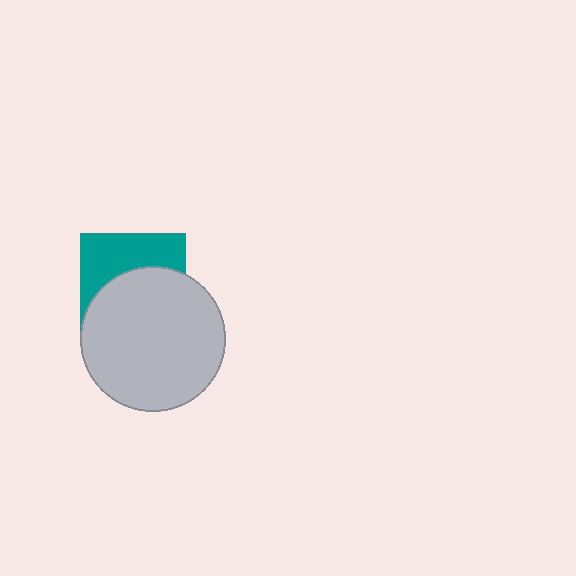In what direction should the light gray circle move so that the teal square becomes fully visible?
The light gray circle should move down. That is the shortest direction to clear the overlap and leave the teal square fully visible.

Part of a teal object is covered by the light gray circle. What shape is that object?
It is a square.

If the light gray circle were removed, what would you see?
You would see the complete teal square.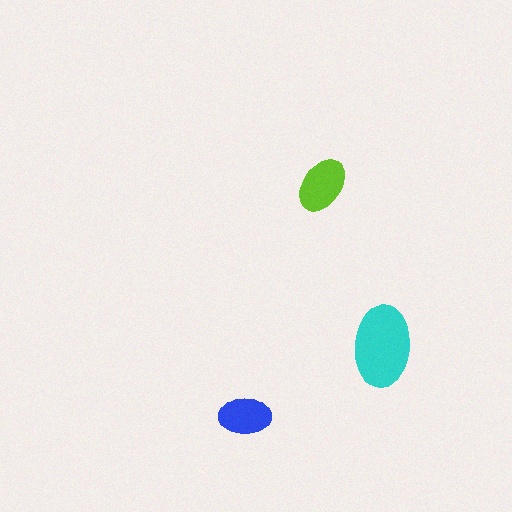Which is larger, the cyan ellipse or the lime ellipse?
The cyan one.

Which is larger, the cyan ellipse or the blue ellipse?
The cyan one.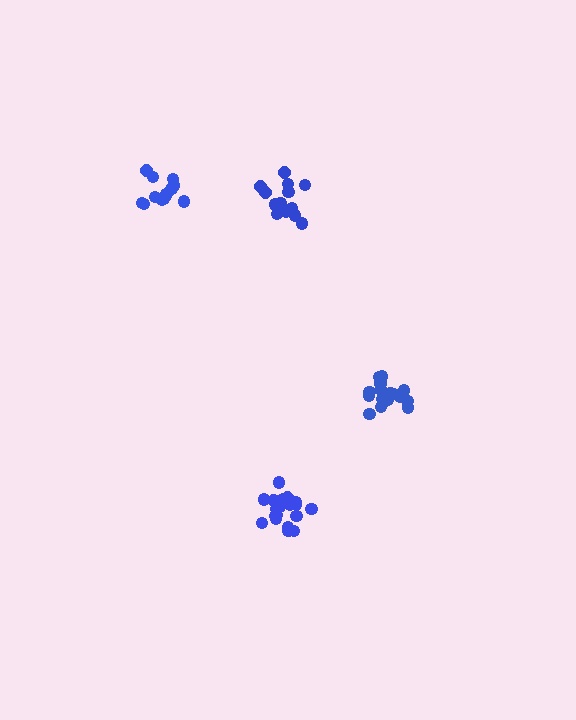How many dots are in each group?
Group 1: 14 dots, Group 2: 19 dots, Group 3: 20 dots, Group 4: 14 dots (67 total).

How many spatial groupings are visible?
There are 4 spatial groupings.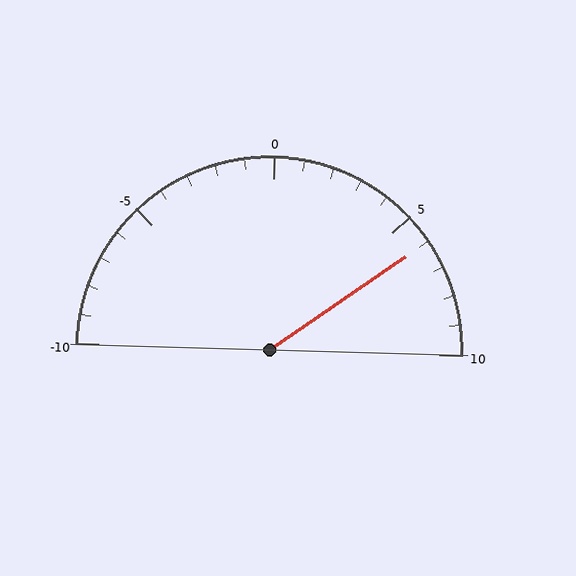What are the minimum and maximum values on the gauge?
The gauge ranges from -10 to 10.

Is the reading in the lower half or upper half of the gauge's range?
The reading is in the upper half of the range (-10 to 10).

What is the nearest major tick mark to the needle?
The nearest major tick mark is 5.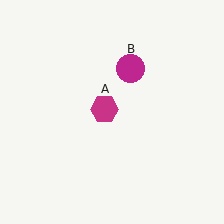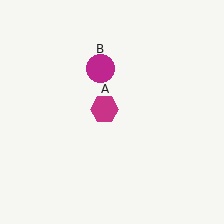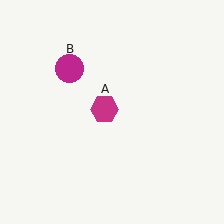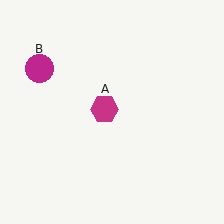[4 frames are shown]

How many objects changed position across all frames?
1 object changed position: magenta circle (object B).